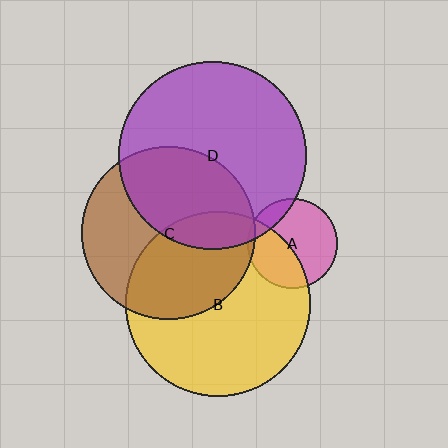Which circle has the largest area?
Circle D (purple).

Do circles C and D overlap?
Yes.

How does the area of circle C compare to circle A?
Approximately 3.8 times.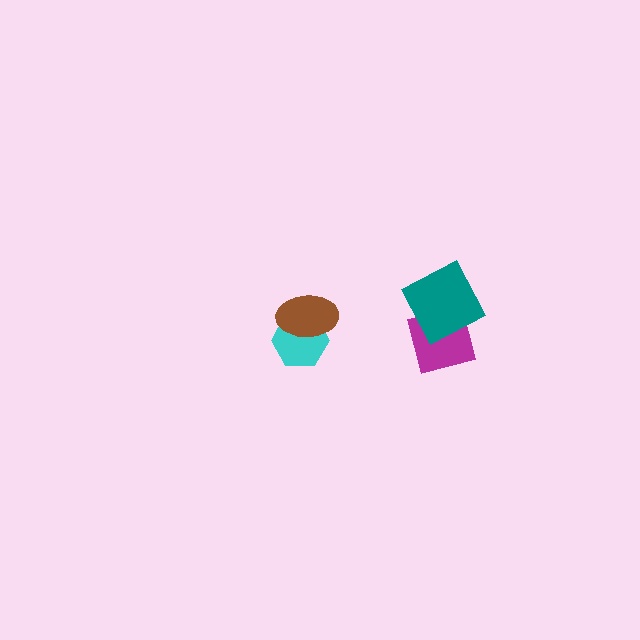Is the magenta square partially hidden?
Yes, it is partially covered by another shape.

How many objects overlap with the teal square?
1 object overlaps with the teal square.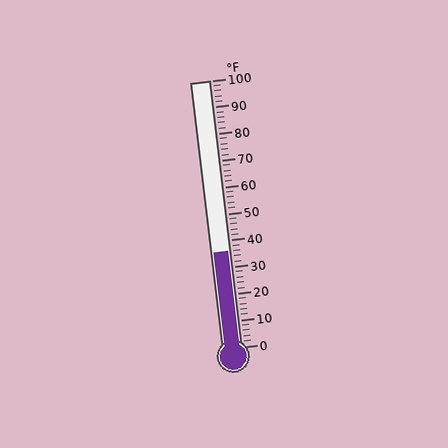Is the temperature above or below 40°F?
The temperature is below 40°F.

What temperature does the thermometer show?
The thermometer shows approximately 36°F.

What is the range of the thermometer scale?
The thermometer scale ranges from 0°F to 100°F.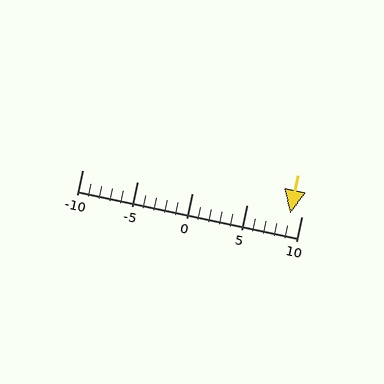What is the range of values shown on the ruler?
The ruler shows values from -10 to 10.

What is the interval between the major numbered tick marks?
The major tick marks are spaced 5 units apart.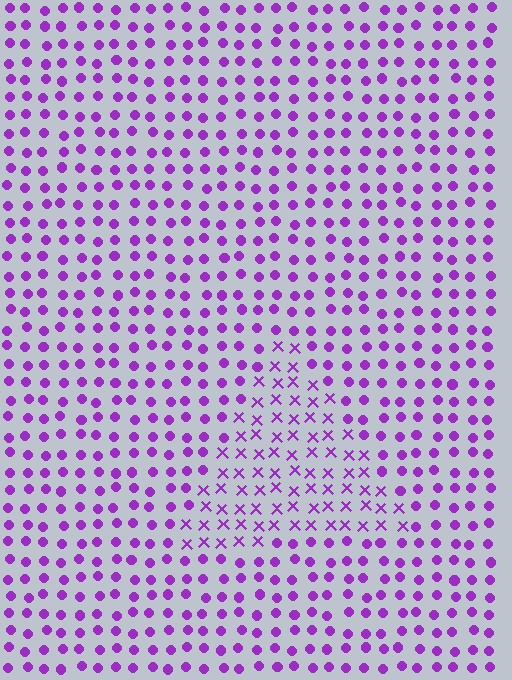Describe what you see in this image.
The image is filled with small purple elements arranged in a uniform grid. A triangle-shaped region contains X marks, while the surrounding area contains circles. The boundary is defined purely by the change in element shape.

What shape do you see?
I see a triangle.